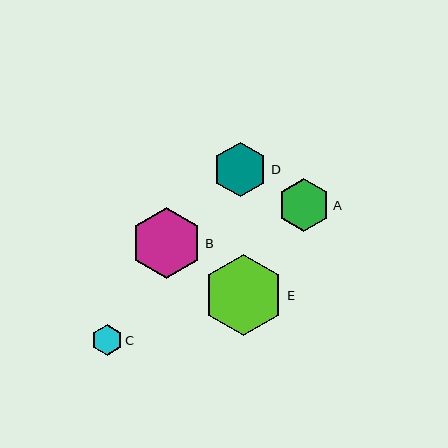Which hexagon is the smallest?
Hexagon C is the smallest with a size of approximately 31 pixels.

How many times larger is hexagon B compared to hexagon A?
Hexagon B is approximately 1.4 times the size of hexagon A.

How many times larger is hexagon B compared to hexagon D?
Hexagon B is approximately 1.3 times the size of hexagon D.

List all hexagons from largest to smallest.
From largest to smallest: E, B, D, A, C.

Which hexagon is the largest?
Hexagon E is the largest with a size of approximately 81 pixels.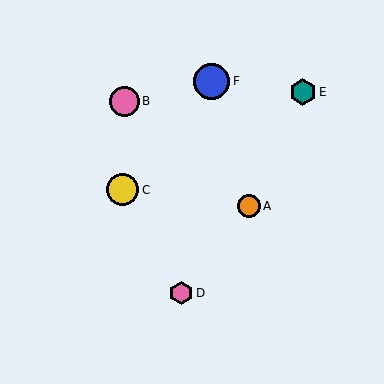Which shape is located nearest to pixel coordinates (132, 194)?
The yellow circle (labeled C) at (122, 190) is nearest to that location.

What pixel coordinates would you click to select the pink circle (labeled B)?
Click at (124, 101) to select the pink circle B.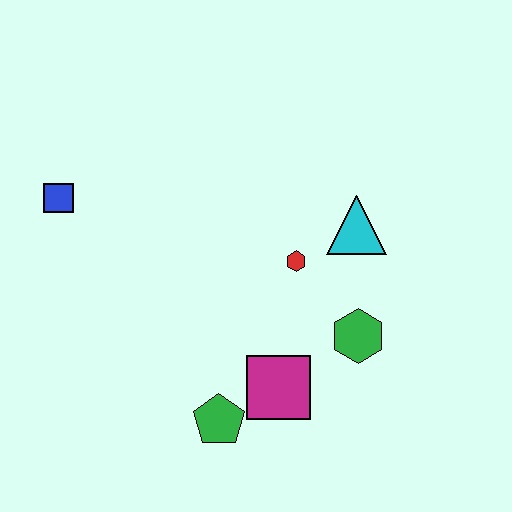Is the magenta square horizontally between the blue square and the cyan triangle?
Yes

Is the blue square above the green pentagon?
Yes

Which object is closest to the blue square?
The red hexagon is closest to the blue square.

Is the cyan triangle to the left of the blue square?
No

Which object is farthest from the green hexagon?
The blue square is farthest from the green hexagon.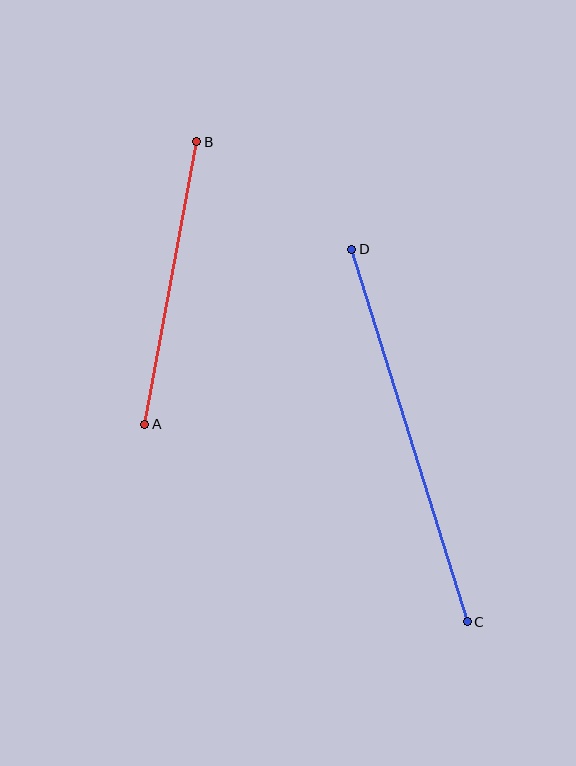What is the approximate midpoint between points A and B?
The midpoint is at approximately (171, 283) pixels.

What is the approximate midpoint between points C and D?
The midpoint is at approximately (410, 436) pixels.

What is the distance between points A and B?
The distance is approximately 287 pixels.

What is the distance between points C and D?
The distance is approximately 390 pixels.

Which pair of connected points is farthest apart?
Points C and D are farthest apart.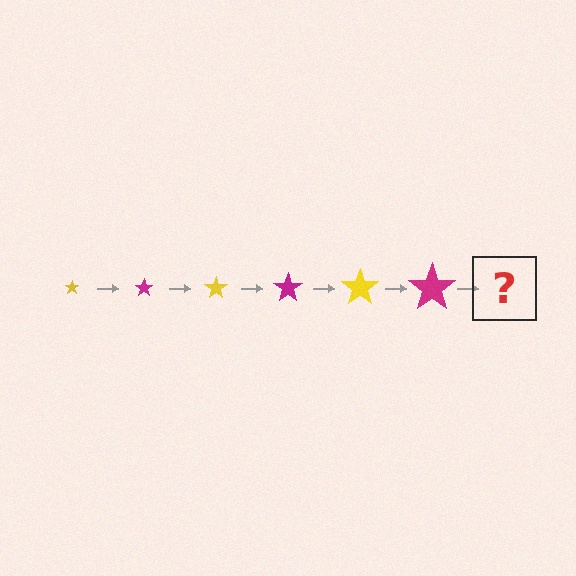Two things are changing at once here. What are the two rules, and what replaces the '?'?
The two rules are that the star grows larger each step and the color cycles through yellow and magenta. The '?' should be a yellow star, larger than the previous one.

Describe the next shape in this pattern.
It should be a yellow star, larger than the previous one.